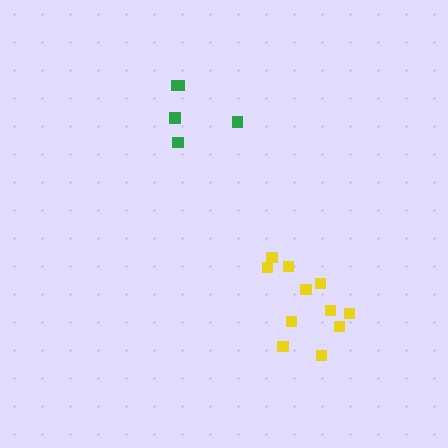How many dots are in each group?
Group 1: 11 dots, Group 2: 5 dots (16 total).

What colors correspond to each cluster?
The clusters are colored: yellow, green.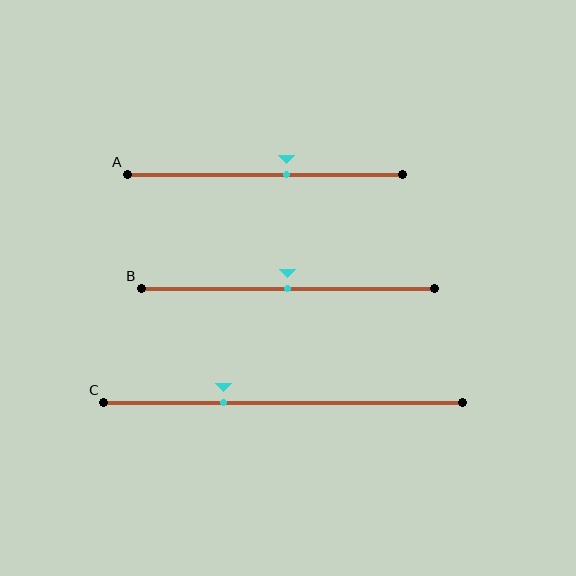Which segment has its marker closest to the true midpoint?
Segment B has its marker closest to the true midpoint.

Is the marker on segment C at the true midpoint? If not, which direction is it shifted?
No, the marker on segment C is shifted to the left by about 17% of the segment length.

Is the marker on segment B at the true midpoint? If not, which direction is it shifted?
Yes, the marker on segment B is at the true midpoint.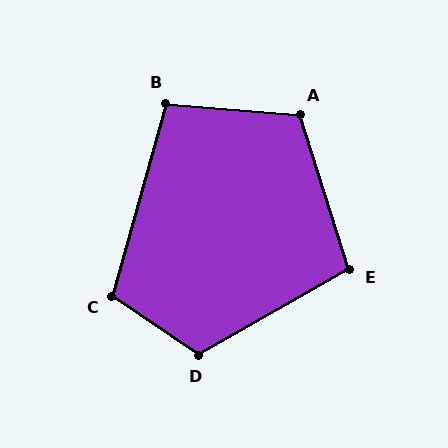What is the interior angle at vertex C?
Approximately 108 degrees (obtuse).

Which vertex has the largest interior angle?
D, at approximately 116 degrees.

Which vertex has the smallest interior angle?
B, at approximately 101 degrees.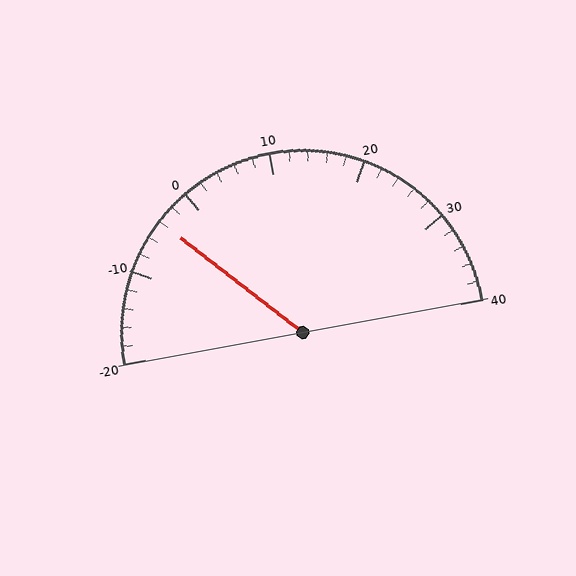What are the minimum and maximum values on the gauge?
The gauge ranges from -20 to 40.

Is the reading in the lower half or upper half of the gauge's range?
The reading is in the lower half of the range (-20 to 40).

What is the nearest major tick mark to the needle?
The nearest major tick mark is 0.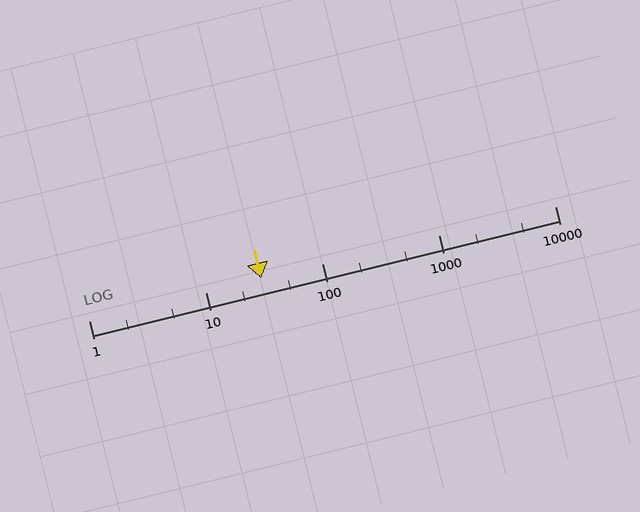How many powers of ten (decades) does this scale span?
The scale spans 4 decades, from 1 to 10000.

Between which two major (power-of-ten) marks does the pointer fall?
The pointer is between 10 and 100.